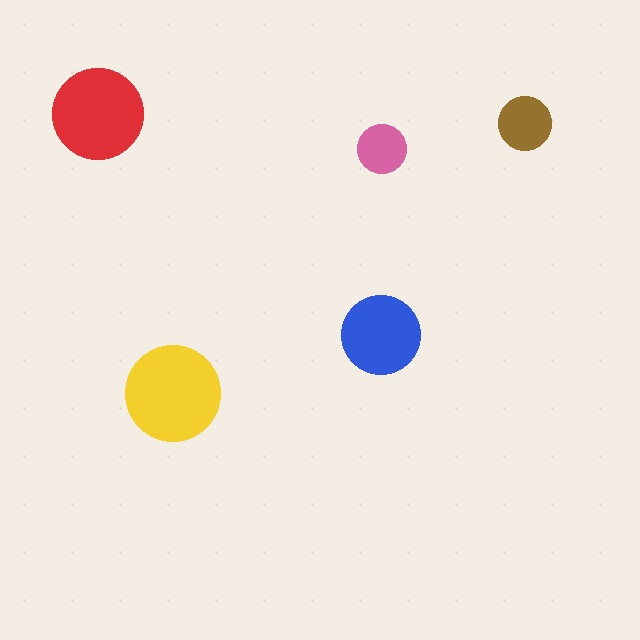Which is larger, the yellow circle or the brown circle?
The yellow one.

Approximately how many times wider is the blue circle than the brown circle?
About 1.5 times wider.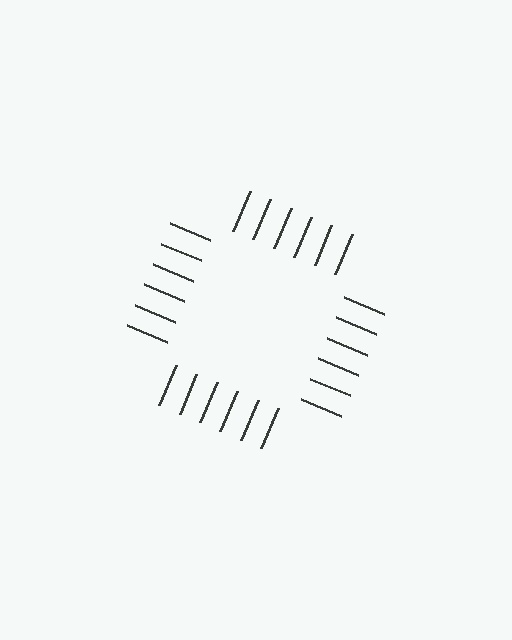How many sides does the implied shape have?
4 sides — the line-ends trace a square.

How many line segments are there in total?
24 — 6 along each of the 4 edges.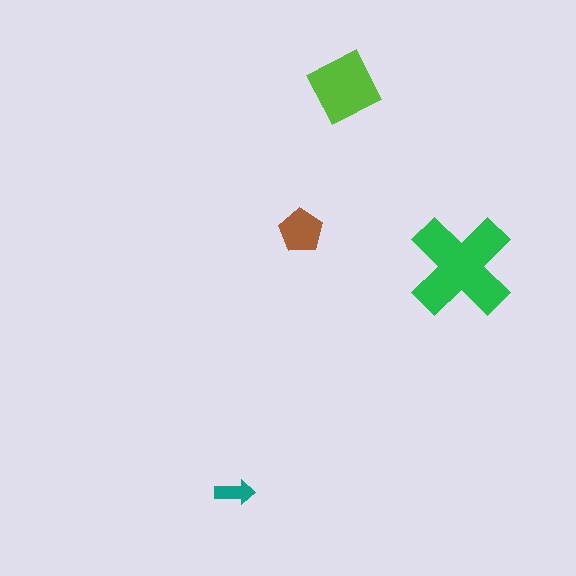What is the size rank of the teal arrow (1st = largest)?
4th.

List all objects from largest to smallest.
The green cross, the lime square, the brown pentagon, the teal arrow.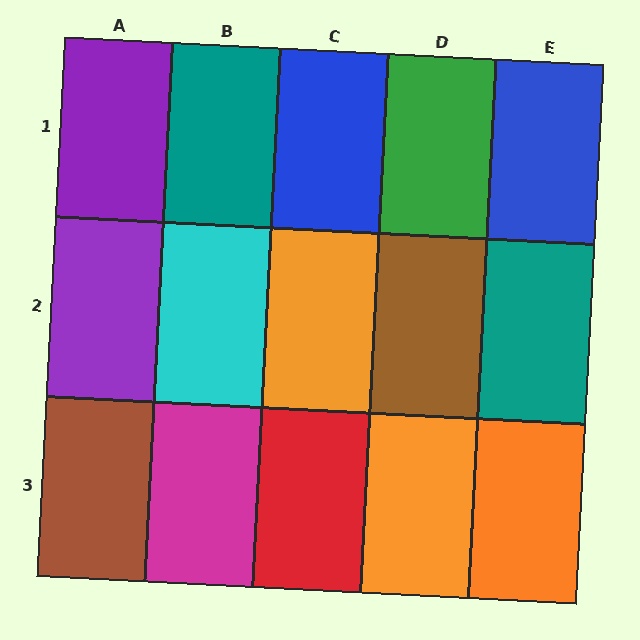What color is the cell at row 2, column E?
Teal.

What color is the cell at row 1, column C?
Blue.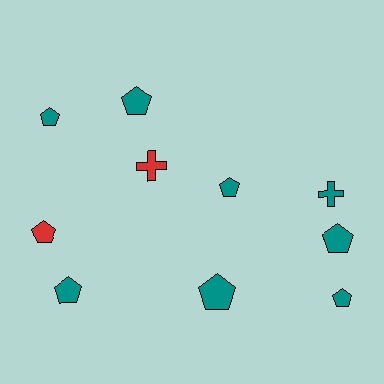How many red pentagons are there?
There is 1 red pentagon.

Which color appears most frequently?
Teal, with 8 objects.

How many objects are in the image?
There are 10 objects.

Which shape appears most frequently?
Pentagon, with 8 objects.